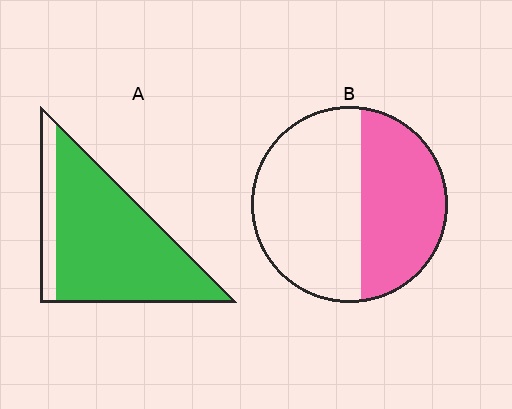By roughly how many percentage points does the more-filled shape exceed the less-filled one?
By roughly 40 percentage points (A over B).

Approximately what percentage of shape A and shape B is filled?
A is approximately 85% and B is approximately 45%.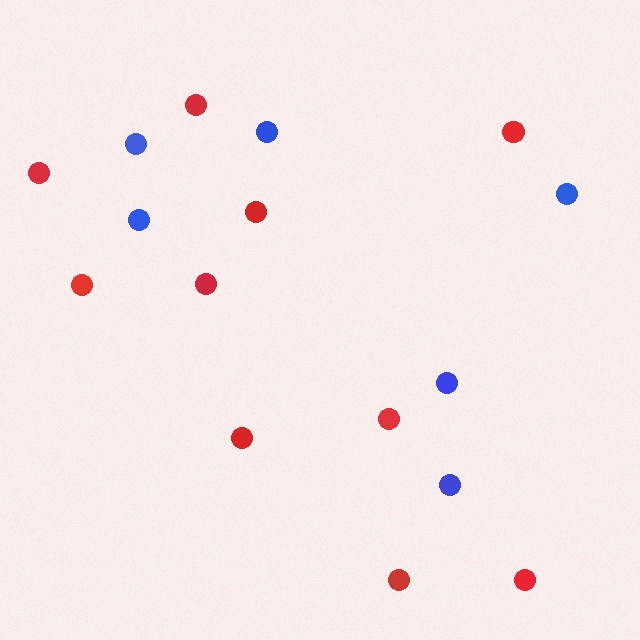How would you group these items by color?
There are 2 groups: one group of red circles (10) and one group of blue circles (6).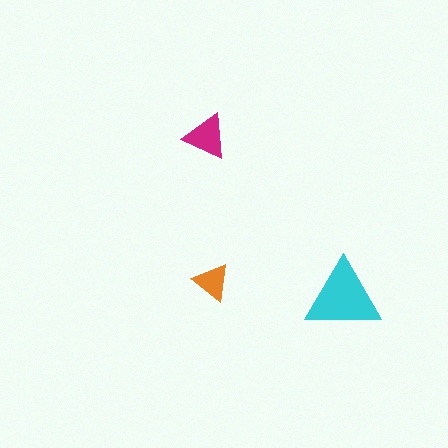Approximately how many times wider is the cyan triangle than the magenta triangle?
About 1.5 times wider.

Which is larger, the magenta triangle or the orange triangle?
The magenta one.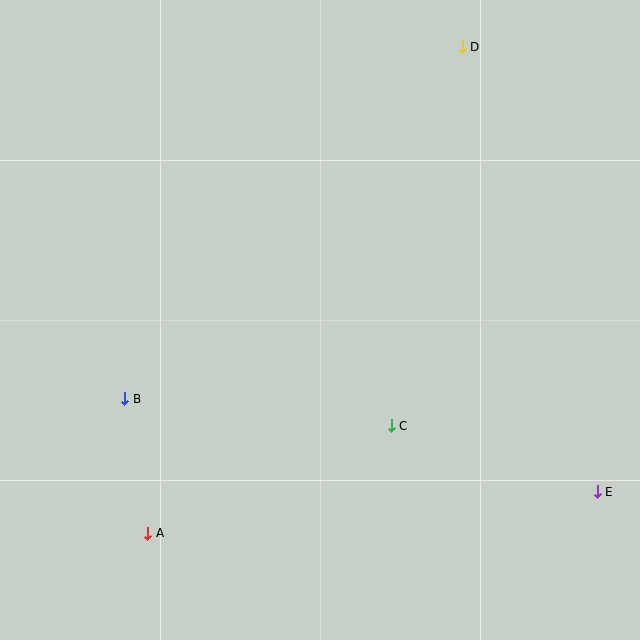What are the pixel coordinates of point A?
Point A is at (148, 533).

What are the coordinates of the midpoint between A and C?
The midpoint between A and C is at (269, 480).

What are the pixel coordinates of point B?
Point B is at (125, 399).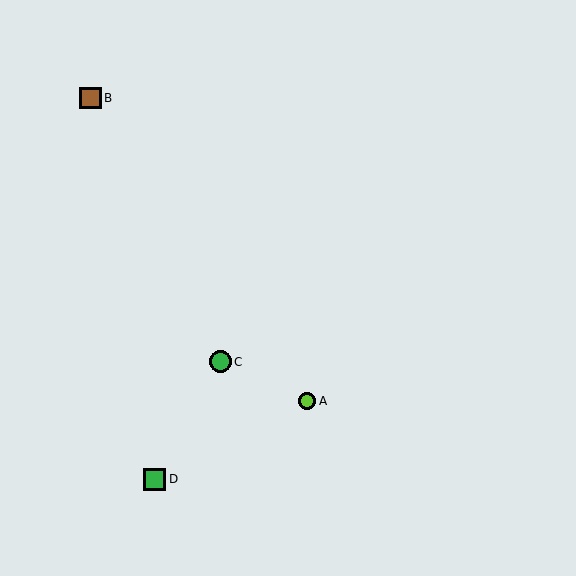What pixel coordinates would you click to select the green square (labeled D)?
Click at (155, 479) to select the green square D.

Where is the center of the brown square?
The center of the brown square is at (90, 98).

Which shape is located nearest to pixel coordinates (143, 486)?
The green square (labeled D) at (155, 479) is nearest to that location.